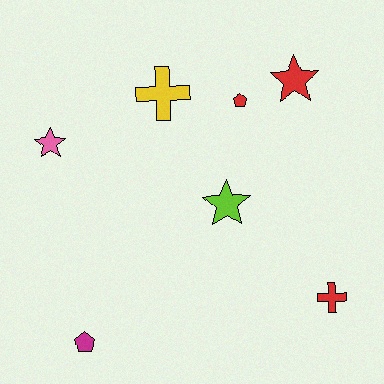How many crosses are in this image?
There are 2 crosses.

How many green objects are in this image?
There are no green objects.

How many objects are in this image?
There are 7 objects.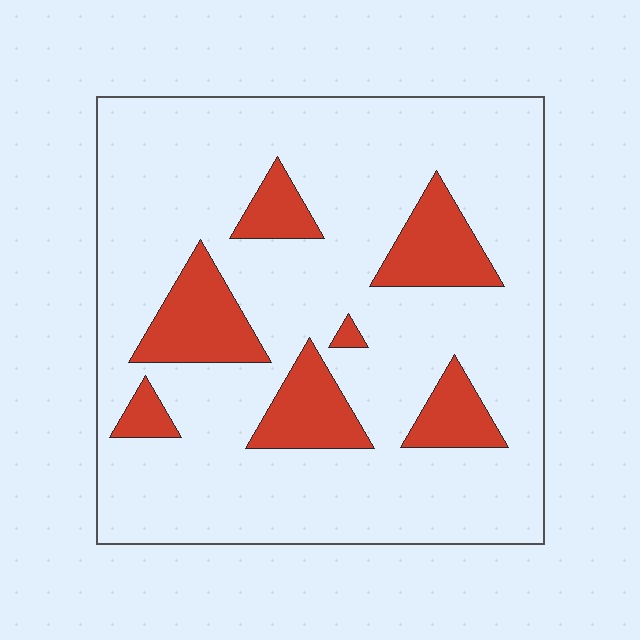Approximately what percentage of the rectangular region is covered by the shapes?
Approximately 20%.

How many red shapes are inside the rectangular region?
7.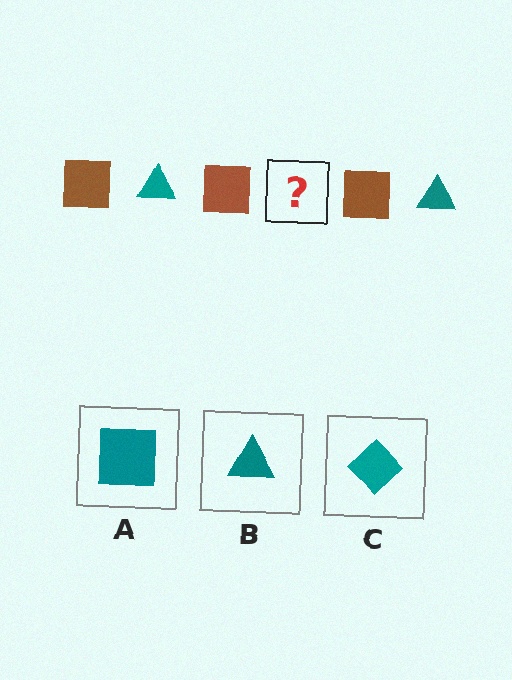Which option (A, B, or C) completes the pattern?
B.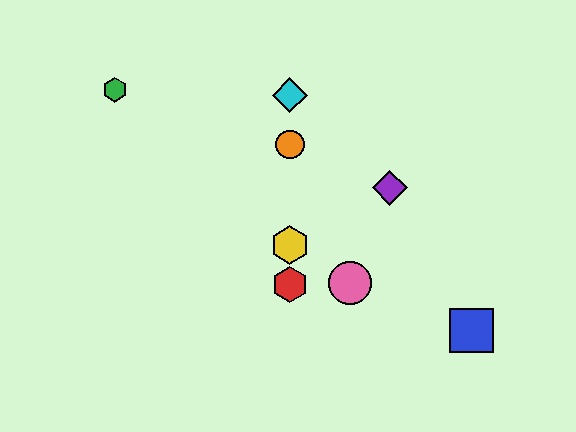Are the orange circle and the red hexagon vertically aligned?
Yes, both are at x≈290.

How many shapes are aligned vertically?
4 shapes (the red hexagon, the yellow hexagon, the orange circle, the cyan diamond) are aligned vertically.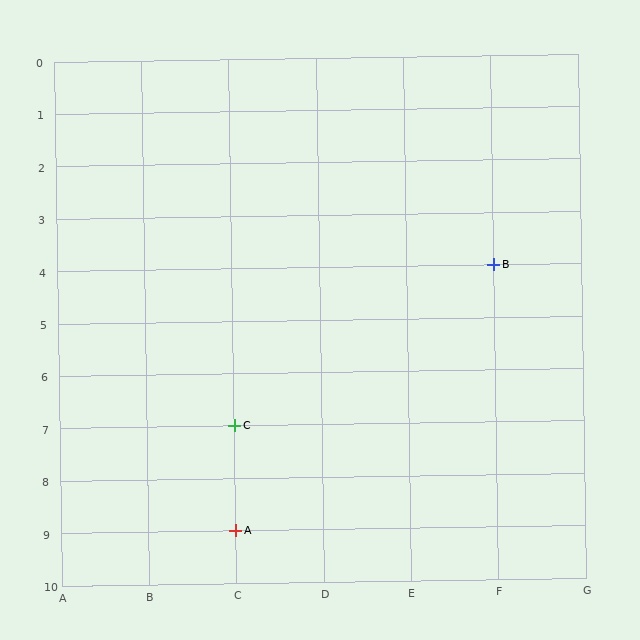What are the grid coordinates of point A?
Point A is at grid coordinates (C, 9).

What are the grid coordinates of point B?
Point B is at grid coordinates (F, 4).